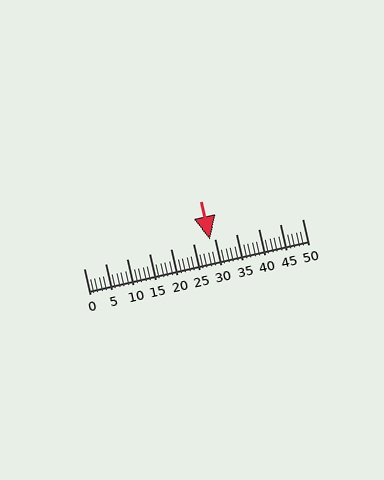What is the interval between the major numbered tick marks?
The major tick marks are spaced 5 units apart.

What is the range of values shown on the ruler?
The ruler shows values from 0 to 50.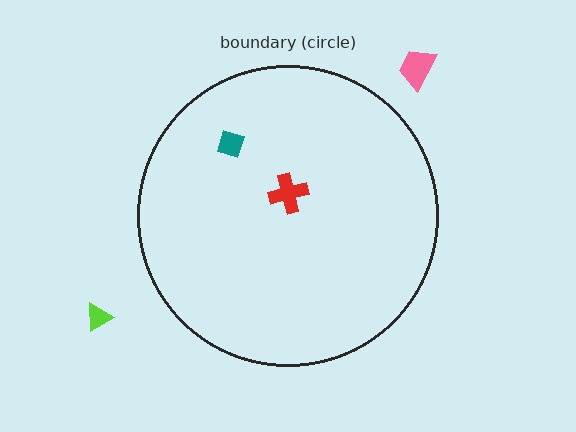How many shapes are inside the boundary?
2 inside, 2 outside.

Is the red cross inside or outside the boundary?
Inside.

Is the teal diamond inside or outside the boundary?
Inside.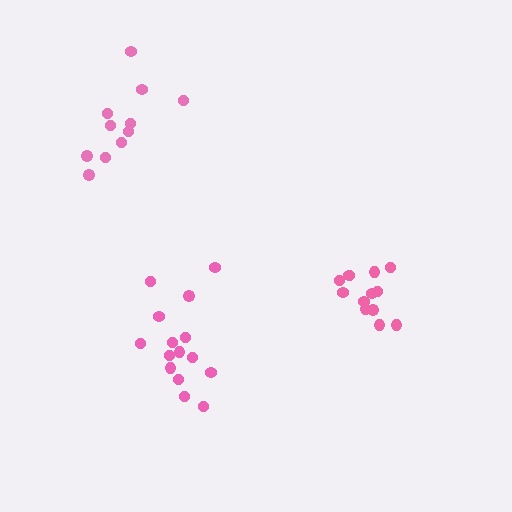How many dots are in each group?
Group 1: 11 dots, Group 2: 13 dots, Group 3: 15 dots (39 total).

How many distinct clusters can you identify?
There are 3 distinct clusters.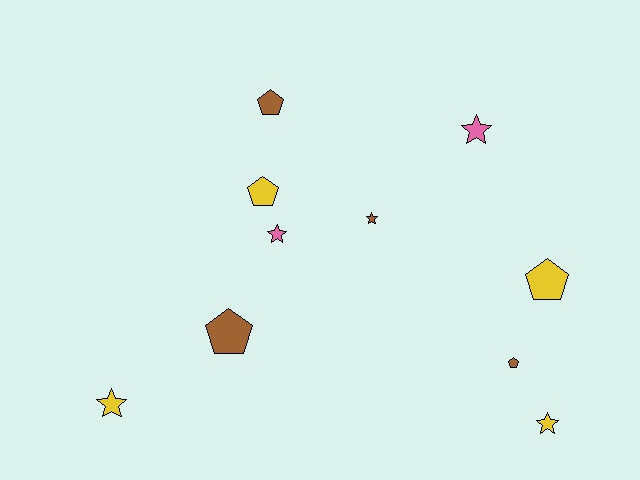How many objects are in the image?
There are 10 objects.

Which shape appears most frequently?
Pentagon, with 5 objects.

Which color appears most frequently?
Yellow, with 4 objects.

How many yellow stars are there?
There are 2 yellow stars.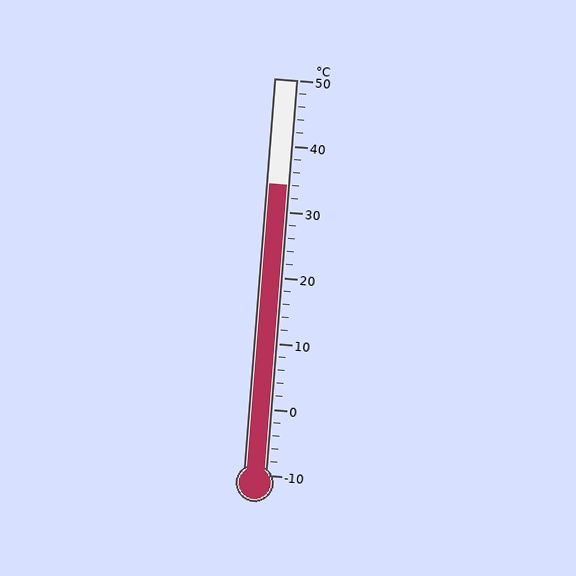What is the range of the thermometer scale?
The thermometer scale ranges from -10°C to 50°C.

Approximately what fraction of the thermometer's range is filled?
The thermometer is filled to approximately 75% of its range.